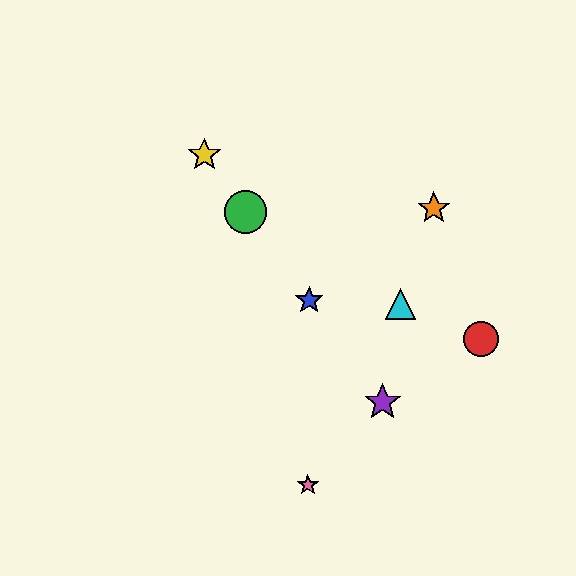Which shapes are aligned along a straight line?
The blue star, the green circle, the yellow star, the purple star are aligned along a straight line.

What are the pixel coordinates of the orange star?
The orange star is at (434, 208).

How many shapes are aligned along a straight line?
4 shapes (the blue star, the green circle, the yellow star, the purple star) are aligned along a straight line.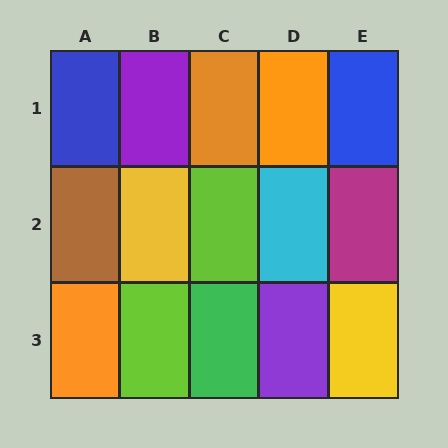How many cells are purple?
2 cells are purple.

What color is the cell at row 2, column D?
Cyan.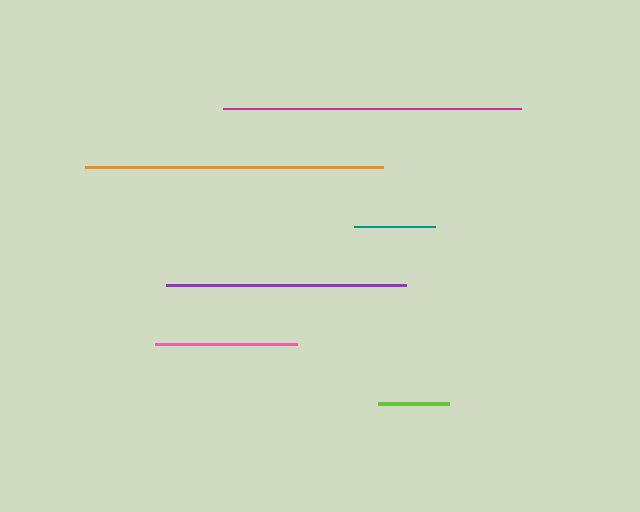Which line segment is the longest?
The orange line is the longest at approximately 298 pixels.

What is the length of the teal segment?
The teal segment is approximately 81 pixels long.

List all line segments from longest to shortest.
From longest to shortest: orange, magenta, purple, pink, teal, lime.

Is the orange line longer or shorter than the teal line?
The orange line is longer than the teal line.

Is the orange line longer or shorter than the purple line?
The orange line is longer than the purple line.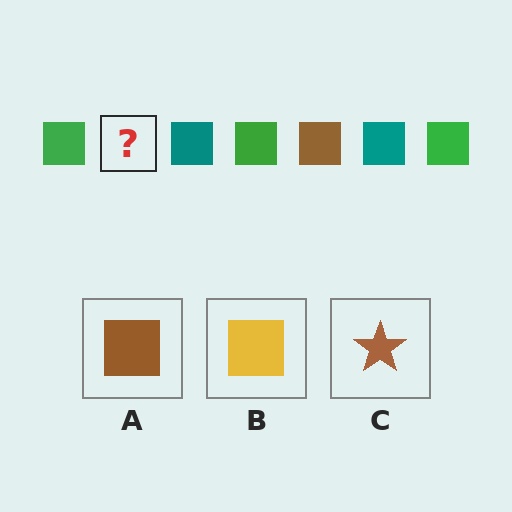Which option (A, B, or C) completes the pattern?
A.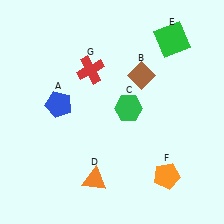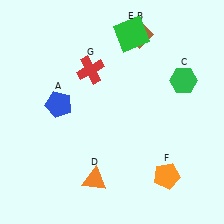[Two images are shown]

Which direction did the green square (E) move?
The green square (E) moved left.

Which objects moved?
The objects that moved are: the brown diamond (B), the green hexagon (C), the green square (E).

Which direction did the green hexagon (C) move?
The green hexagon (C) moved right.